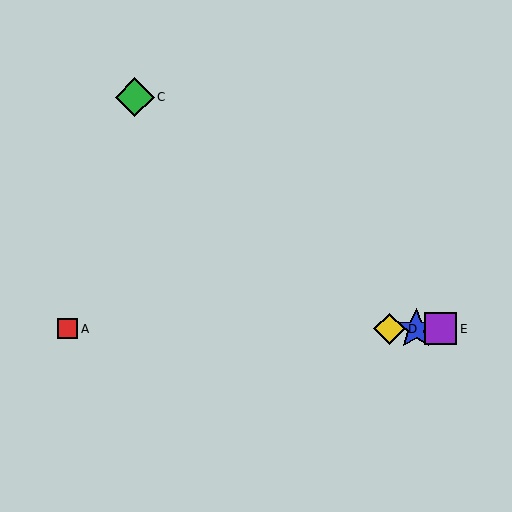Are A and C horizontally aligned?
No, A is at y≈329 and C is at y≈97.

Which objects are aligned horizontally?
Objects A, B, D, E are aligned horizontally.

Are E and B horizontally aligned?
Yes, both are at y≈329.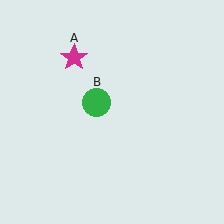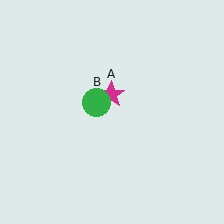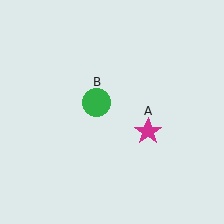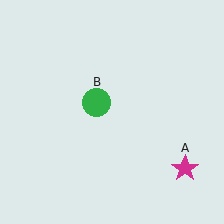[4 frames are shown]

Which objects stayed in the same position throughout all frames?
Green circle (object B) remained stationary.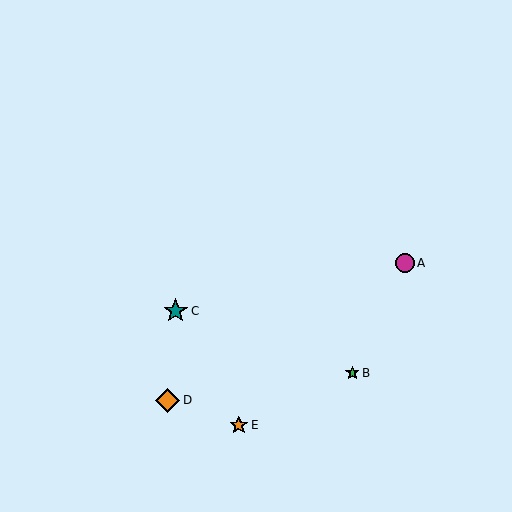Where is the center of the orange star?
The center of the orange star is at (239, 425).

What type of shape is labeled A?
Shape A is a magenta circle.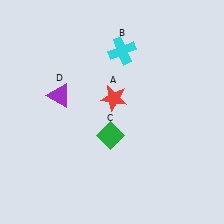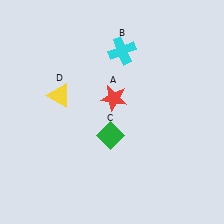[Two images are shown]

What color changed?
The triangle (D) changed from purple in Image 1 to yellow in Image 2.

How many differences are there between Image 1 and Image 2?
There is 1 difference between the two images.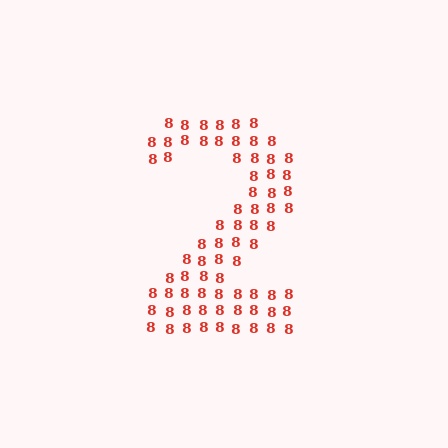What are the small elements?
The small elements are digit 8's.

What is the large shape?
The large shape is the digit 2.